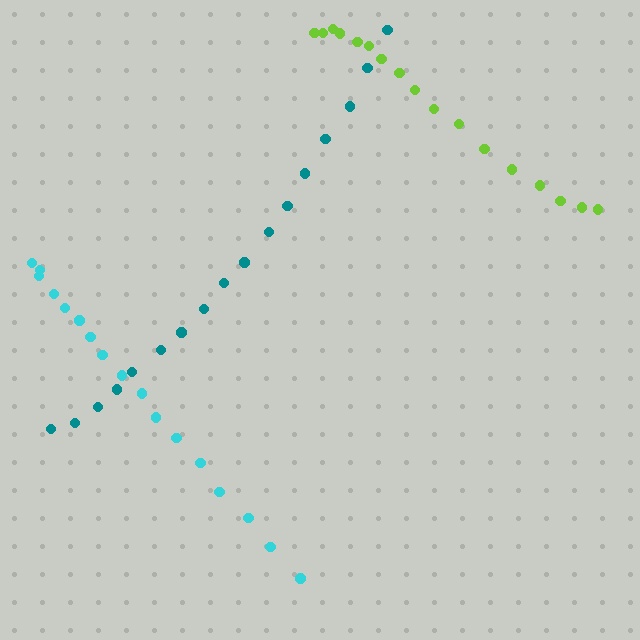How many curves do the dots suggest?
There are 3 distinct paths.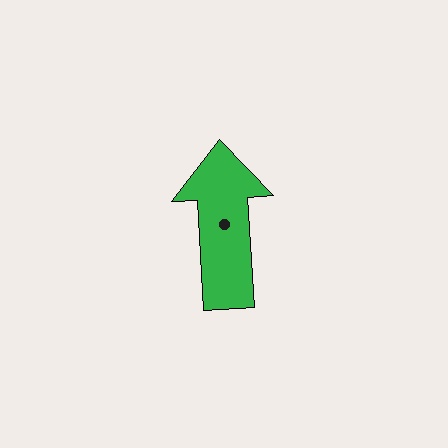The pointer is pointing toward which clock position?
Roughly 12 o'clock.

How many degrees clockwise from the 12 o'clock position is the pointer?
Approximately 357 degrees.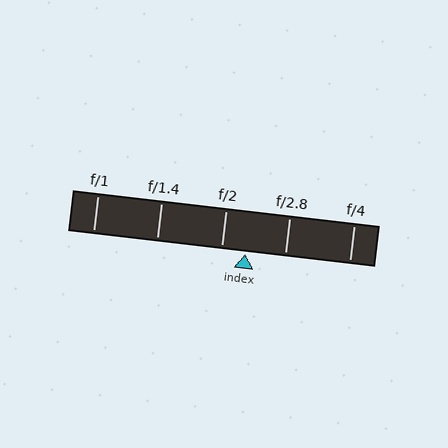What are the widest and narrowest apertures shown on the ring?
The widest aperture shown is f/1 and the narrowest is f/4.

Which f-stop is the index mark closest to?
The index mark is closest to f/2.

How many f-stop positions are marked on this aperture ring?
There are 5 f-stop positions marked.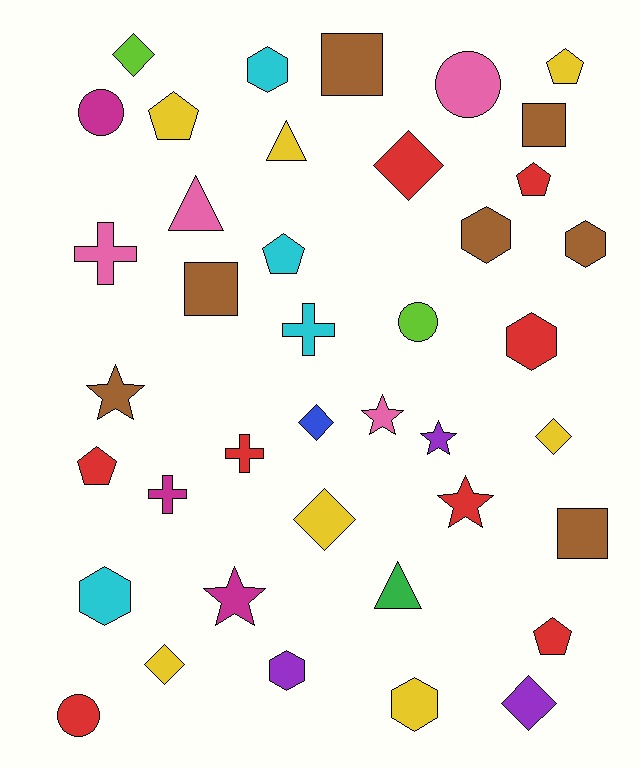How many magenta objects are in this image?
There are 3 magenta objects.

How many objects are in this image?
There are 40 objects.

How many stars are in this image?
There are 5 stars.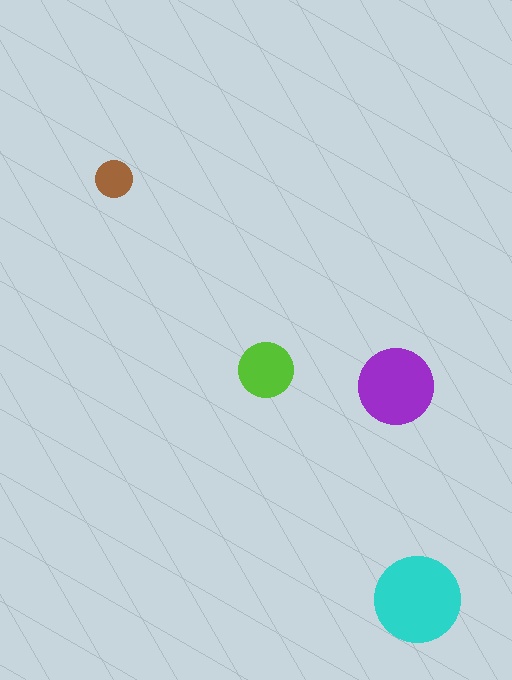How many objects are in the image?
There are 4 objects in the image.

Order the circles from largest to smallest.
the cyan one, the purple one, the lime one, the brown one.